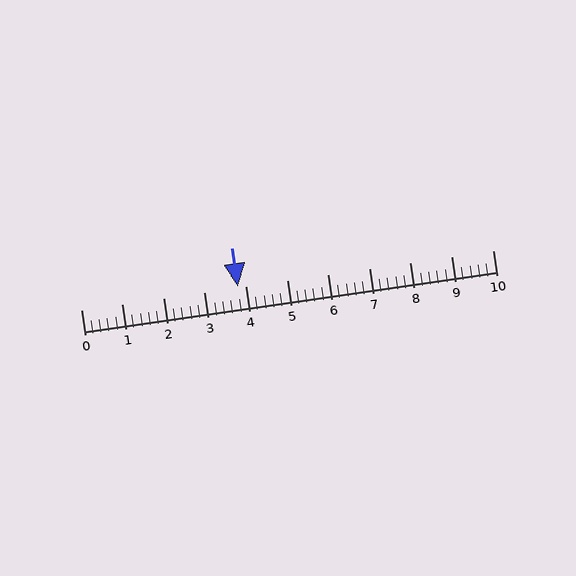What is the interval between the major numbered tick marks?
The major tick marks are spaced 1 units apart.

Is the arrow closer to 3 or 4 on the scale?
The arrow is closer to 4.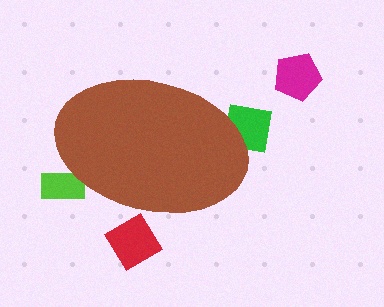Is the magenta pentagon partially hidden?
No, the magenta pentagon is fully visible.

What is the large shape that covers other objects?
A brown ellipse.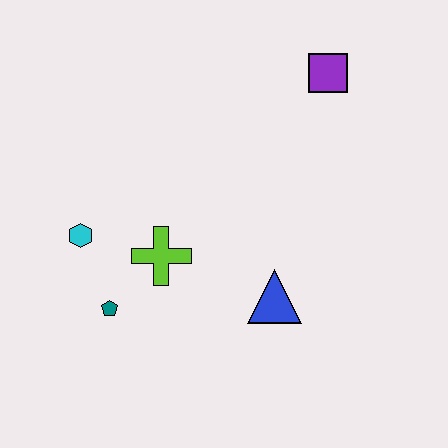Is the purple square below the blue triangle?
No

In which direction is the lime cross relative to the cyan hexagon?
The lime cross is to the right of the cyan hexagon.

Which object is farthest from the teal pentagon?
The purple square is farthest from the teal pentagon.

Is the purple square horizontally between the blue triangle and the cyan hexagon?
No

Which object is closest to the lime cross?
The teal pentagon is closest to the lime cross.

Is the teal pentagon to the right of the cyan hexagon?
Yes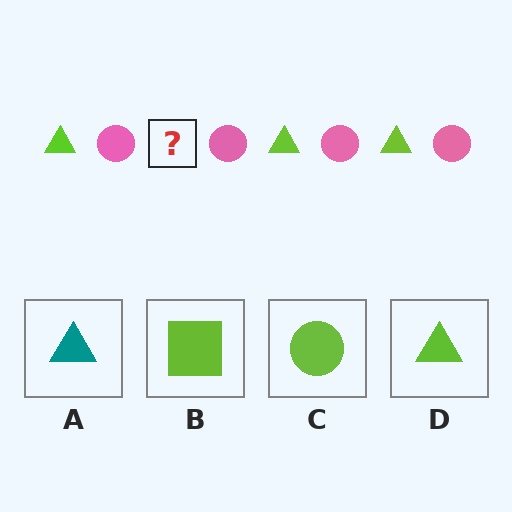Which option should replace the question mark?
Option D.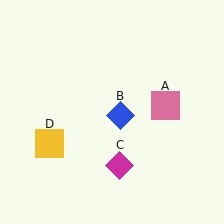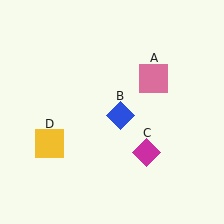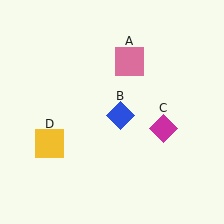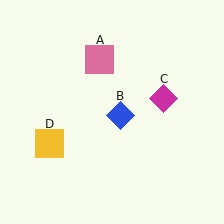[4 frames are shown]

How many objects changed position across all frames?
2 objects changed position: pink square (object A), magenta diamond (object C).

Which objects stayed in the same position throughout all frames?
Blue diamond (object B) and yellow square (object D) remained stationary.